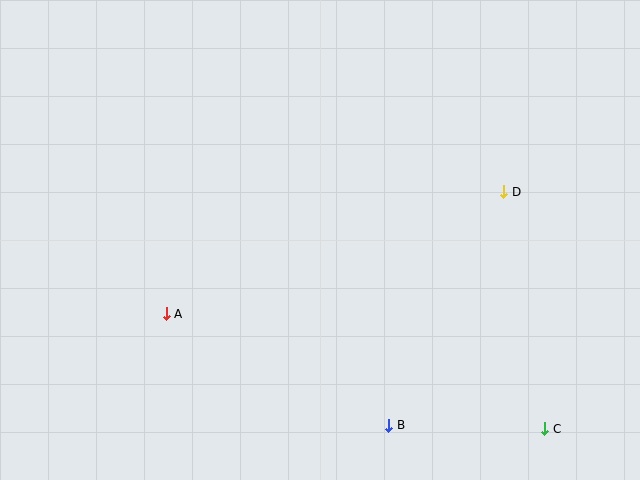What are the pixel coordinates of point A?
Point A is at (166, 314).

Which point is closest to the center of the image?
Point A at (166, 314) is closest to the center.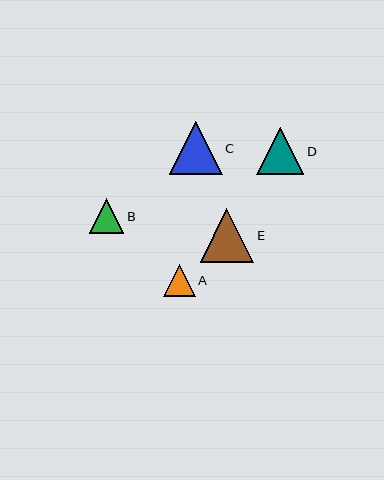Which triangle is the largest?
Triangle E is the largest with a size of approximately 53 pixels.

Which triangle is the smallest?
Triangle A is the smallest with a size of approximately 32 pixels.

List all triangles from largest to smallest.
From largest to smallest: E, C, D, B, A.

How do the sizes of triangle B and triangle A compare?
Triangle B and triangle A are approximately the same size.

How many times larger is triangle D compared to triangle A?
Triangle D is approximately 1.5 times the size of triangle A.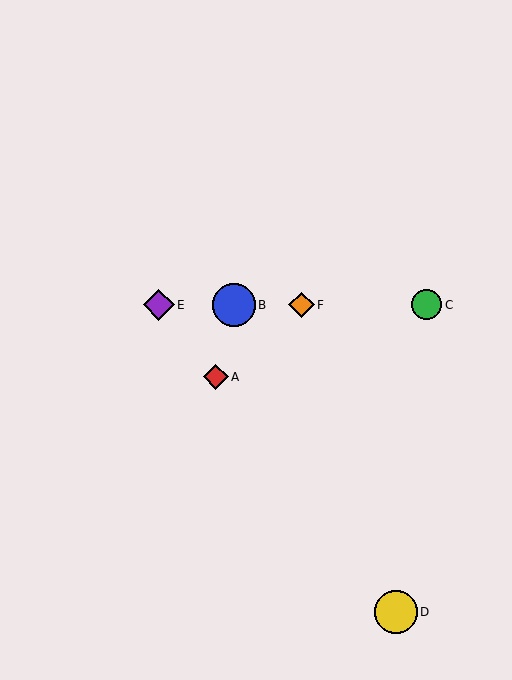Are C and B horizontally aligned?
Yes, both are at y≈305.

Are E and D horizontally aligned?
No, E is at y≈305 and D is at y≈612.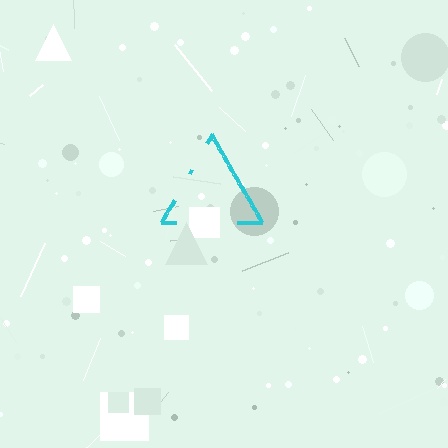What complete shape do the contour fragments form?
The contour fragments form a triangle.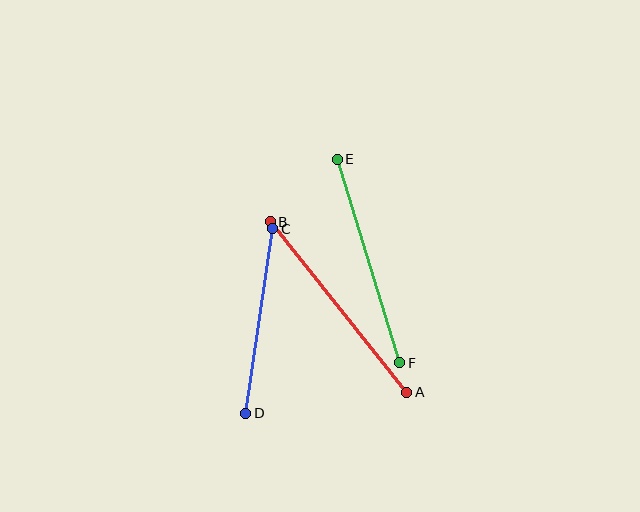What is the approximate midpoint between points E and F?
The midpoint is at approximately (369, 261) pixels.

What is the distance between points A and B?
The distance is approximately 219 pixels.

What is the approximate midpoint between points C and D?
The midpoint is at approximately (259, 321) pixels.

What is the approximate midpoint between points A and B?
The midpoint is at approximately (338, 307) pixels.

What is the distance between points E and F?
The distance is approximately 213 pixels.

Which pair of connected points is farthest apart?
Points A and B are farthest apart.